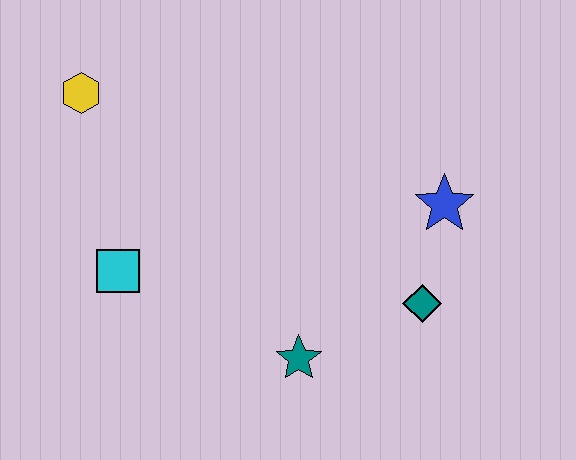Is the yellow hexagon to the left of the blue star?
Yes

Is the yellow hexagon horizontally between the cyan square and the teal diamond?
No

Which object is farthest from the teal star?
The yellow hexagon is farthest from the teal star.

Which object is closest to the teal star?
The teal diamond is closest to the teal star.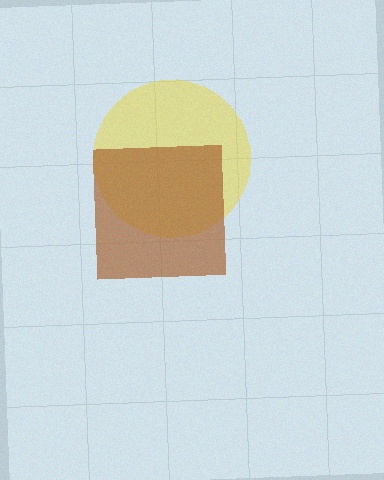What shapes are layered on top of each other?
The layered shapes are: a yellow circle, a brown square.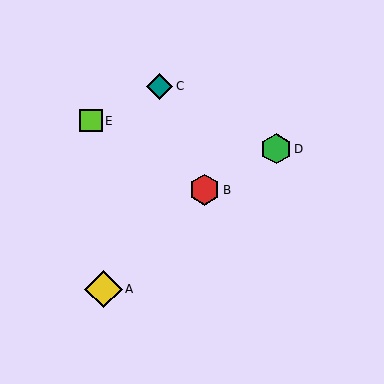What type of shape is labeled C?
Shape C is a teal diamond.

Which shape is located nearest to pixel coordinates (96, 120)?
The lime square (labeled E) at (91, 121) is nearest to that location.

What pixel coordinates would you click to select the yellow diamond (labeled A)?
Click at (103, 289) to select the yellow diamond A.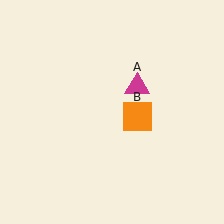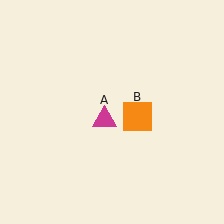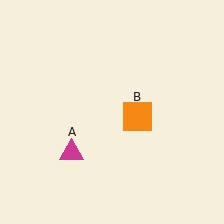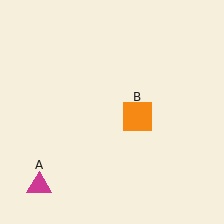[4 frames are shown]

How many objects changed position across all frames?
1 object changed position: magenta triangle (object A).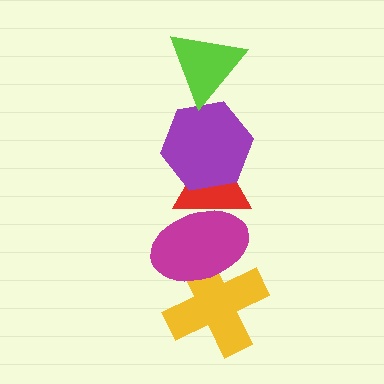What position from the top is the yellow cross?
The yellow cross is 5th from the top.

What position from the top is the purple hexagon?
The purple hexagon is 2nd from the top.